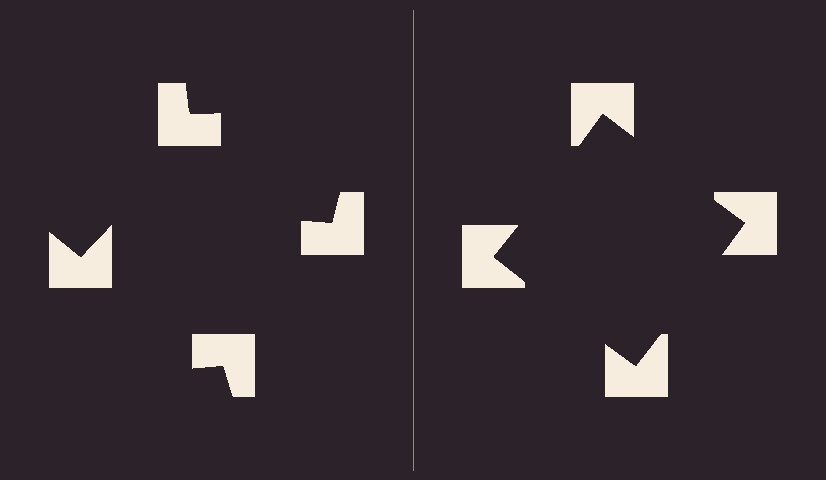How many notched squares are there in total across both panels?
8 — 4 on each side.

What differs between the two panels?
The notched squares are positioned identically on both sides; only the wedge orientations differ. On the right they align to a square; on the left they are misaligned.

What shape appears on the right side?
An illusory square.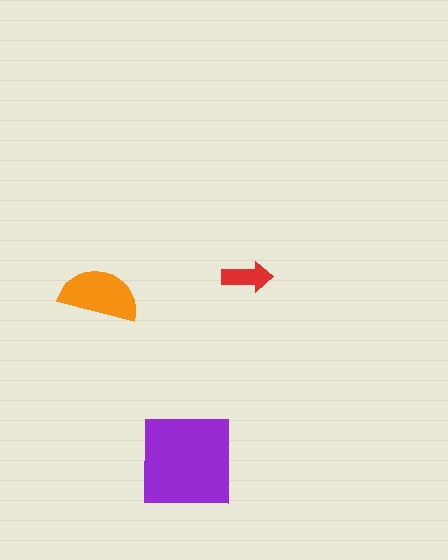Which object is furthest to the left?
The orange semicircle is leftmost.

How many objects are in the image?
There are 3 objects in the image.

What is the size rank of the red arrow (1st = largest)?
3rd.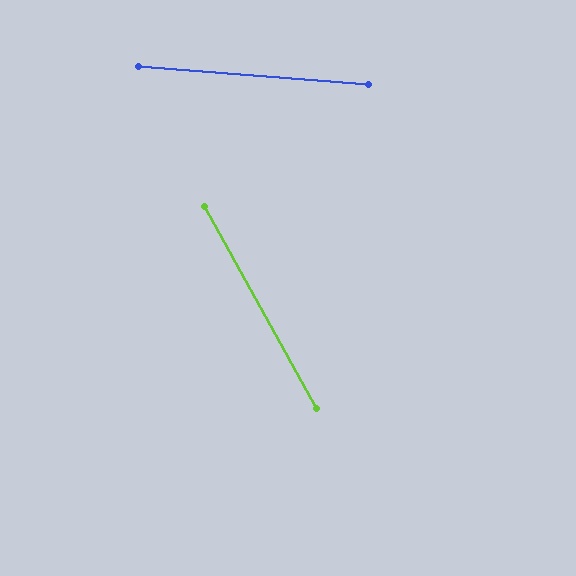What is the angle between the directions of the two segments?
Approximately 56 degrees.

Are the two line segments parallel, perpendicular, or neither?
Neither parallel nor perpendicular — they differ by about 56°.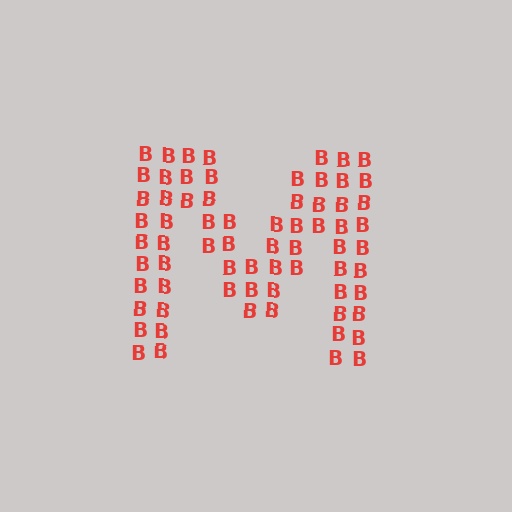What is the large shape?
The large shape is the letter M.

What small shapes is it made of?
It is made of small letter B's.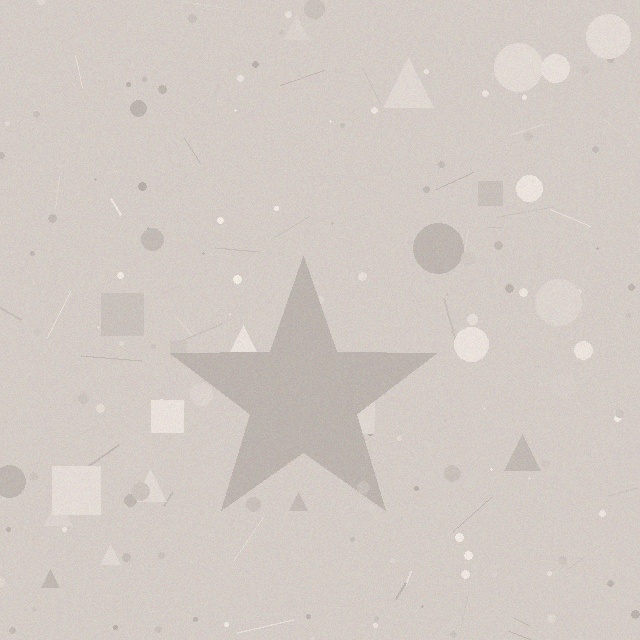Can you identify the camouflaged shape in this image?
The camouflaged shape is a star.